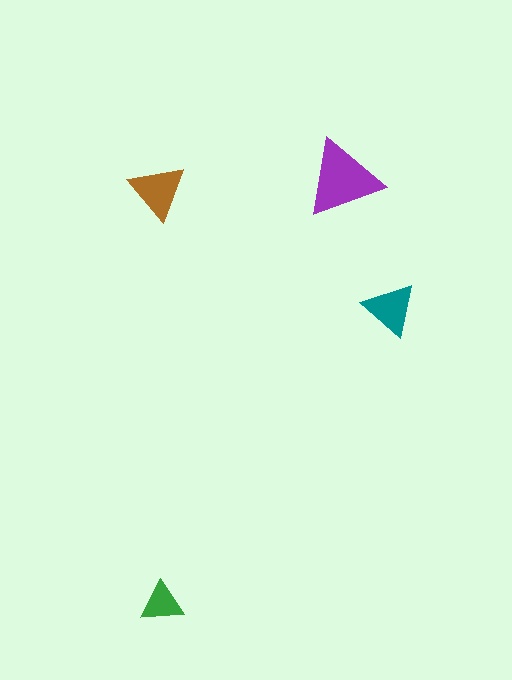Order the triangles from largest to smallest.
the purple one, the brown one, the teal one, the green one.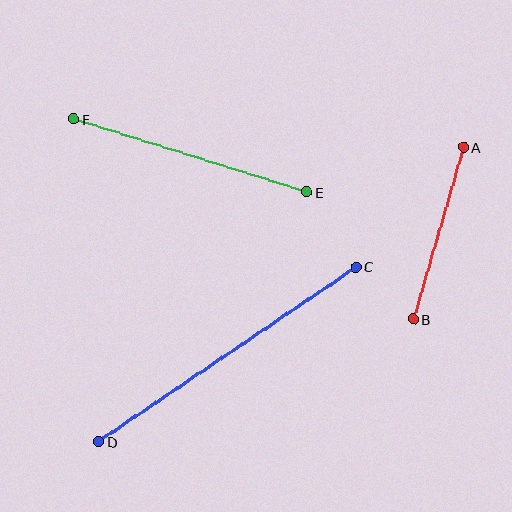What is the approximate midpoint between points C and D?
The midpoint is at approximately (227, 354) pixels.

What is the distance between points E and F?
The distance is approximately 244 pixels.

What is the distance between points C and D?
The distance is approximately 311 pixels.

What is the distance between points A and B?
The distance is approximately 179 pixels.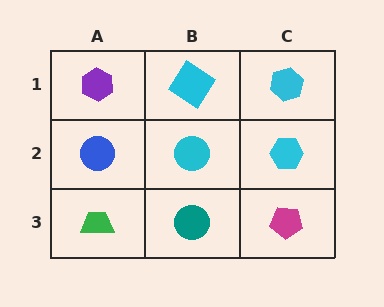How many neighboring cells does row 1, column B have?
3.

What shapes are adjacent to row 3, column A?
A blue circle (row 2, column A), a teal circle (row 3, column B).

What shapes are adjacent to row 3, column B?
A cyan circle (row 2, column B), a green trapezoid (row 3, column A), a magenta pentagon (row 3, column C).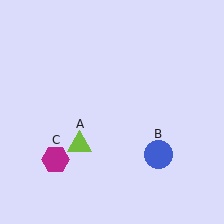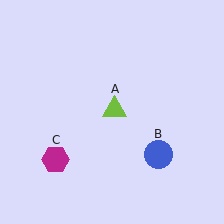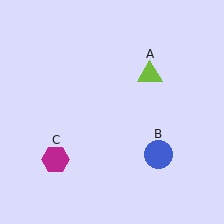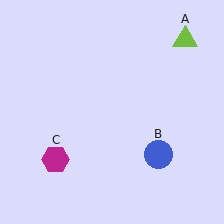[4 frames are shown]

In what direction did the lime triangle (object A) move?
The lime triangle (object A) moved up and to the right.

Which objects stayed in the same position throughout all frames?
Blue circle (object B) and magenta hexagon (object C) remained stationary.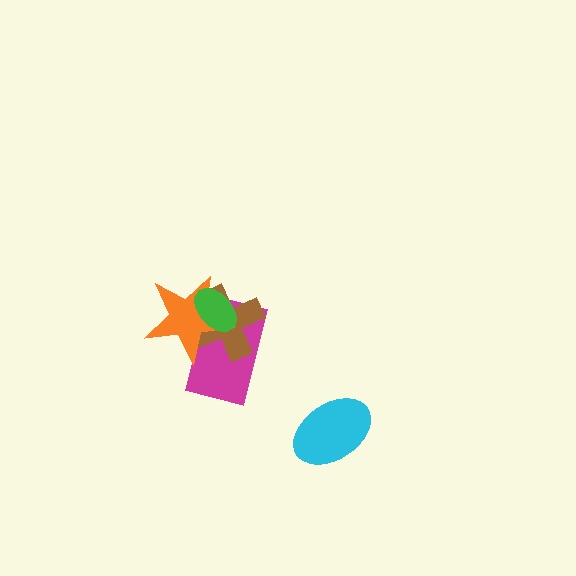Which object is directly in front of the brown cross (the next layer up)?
The orange star is directly in front of the brown cross.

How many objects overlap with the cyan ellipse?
0 objects overlap with the cyan ellipse.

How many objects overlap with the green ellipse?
3 objects overlap with the green ellipse.